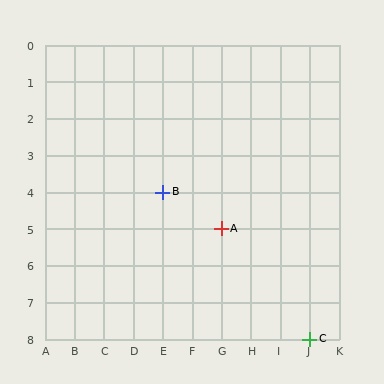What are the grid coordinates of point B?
Point B is at grid coordinates (E, 4).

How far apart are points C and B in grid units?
Points C and B are 5 columns and 4 rows apart (about 6.4 grid units diagonally).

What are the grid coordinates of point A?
Point A is at grid coordinates (G, 5).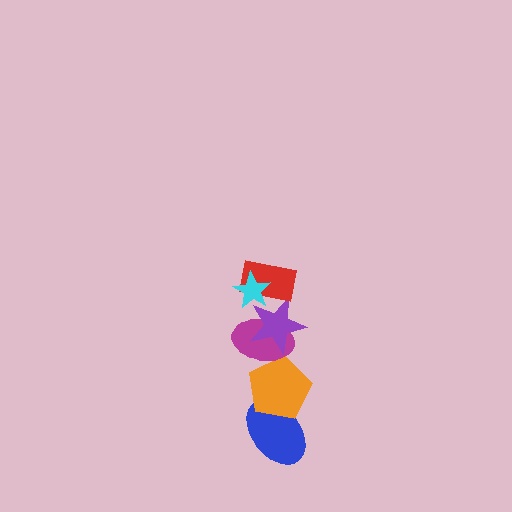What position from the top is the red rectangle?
The red rectangle is 2nd from the top.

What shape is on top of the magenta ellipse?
The purple star is on top of the magenta ellipse.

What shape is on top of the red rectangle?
The cyan star is on top of the red rectangle.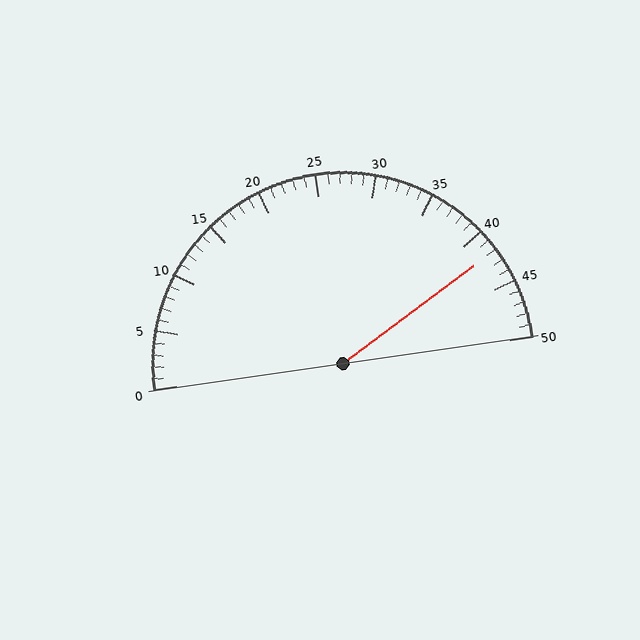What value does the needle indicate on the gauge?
The needle indicates approximately 42.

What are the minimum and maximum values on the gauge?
The gauge ranges from 0 to 50.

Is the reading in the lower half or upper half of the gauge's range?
The reading is in the upper half of the range (0 to 50).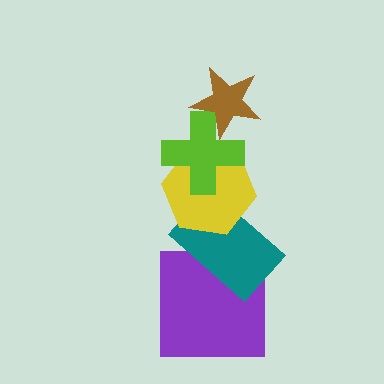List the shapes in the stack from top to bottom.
From top to bottom: the brown star, the lime cross, the yellow hexagon, the teal rectangle, the purple square.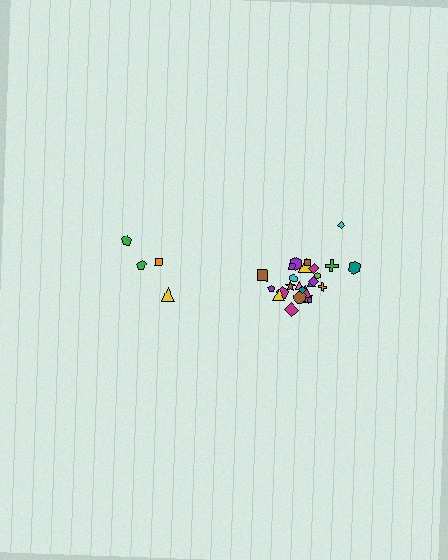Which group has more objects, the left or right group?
The right group.